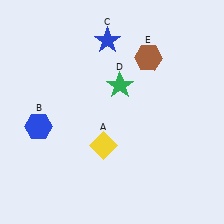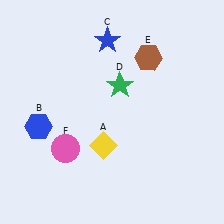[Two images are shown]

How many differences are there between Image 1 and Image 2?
There is 1 difference between the two images.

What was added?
A pink circle (F) was added in Image 2.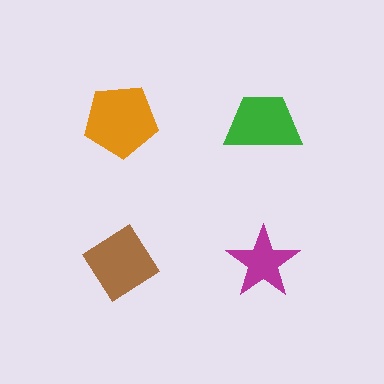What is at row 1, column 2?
A green trapezoid.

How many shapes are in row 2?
2 shapes.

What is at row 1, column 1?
An orange pentagon.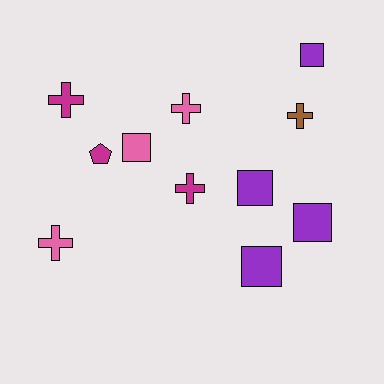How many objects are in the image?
There are 11 objects.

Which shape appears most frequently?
Cross, with 5 objects.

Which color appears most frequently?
Purple, with 4 objects.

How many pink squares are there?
There is 1 pink square.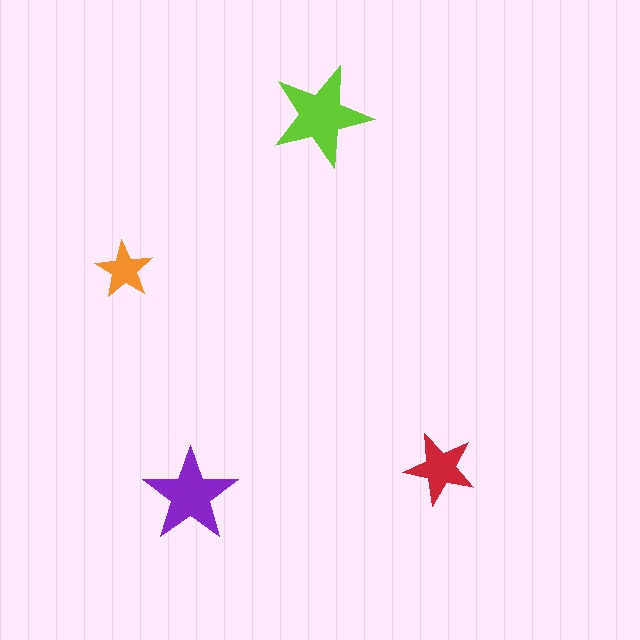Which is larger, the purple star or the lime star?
The lime one.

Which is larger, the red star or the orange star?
The red one.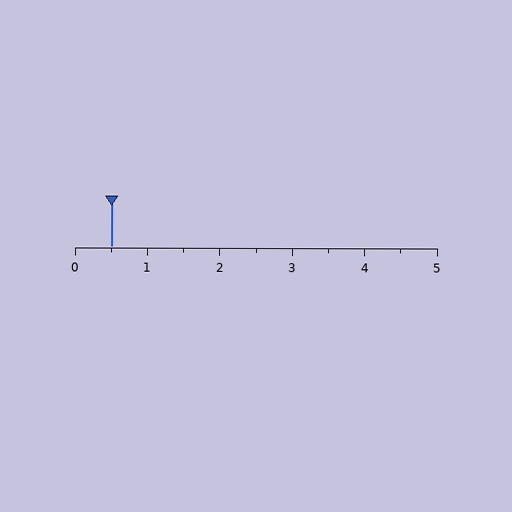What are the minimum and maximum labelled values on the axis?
The axis runs from 0 to 5.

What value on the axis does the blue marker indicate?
The marker indicates approximately 0.5.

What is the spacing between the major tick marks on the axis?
The major ticks are spaced 1 apart.